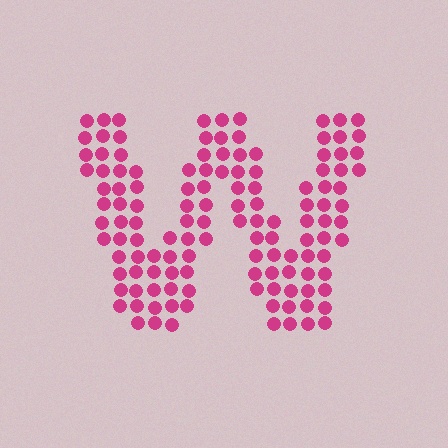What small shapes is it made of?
It is made of small circles.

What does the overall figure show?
The overall figure shows the letter W.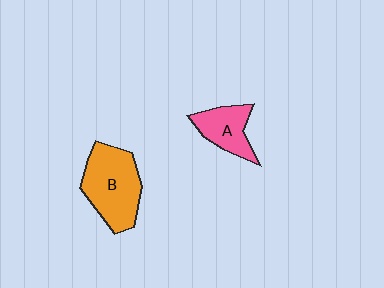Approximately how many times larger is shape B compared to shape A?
Approximately 1.7 times.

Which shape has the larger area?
Shape B (orange).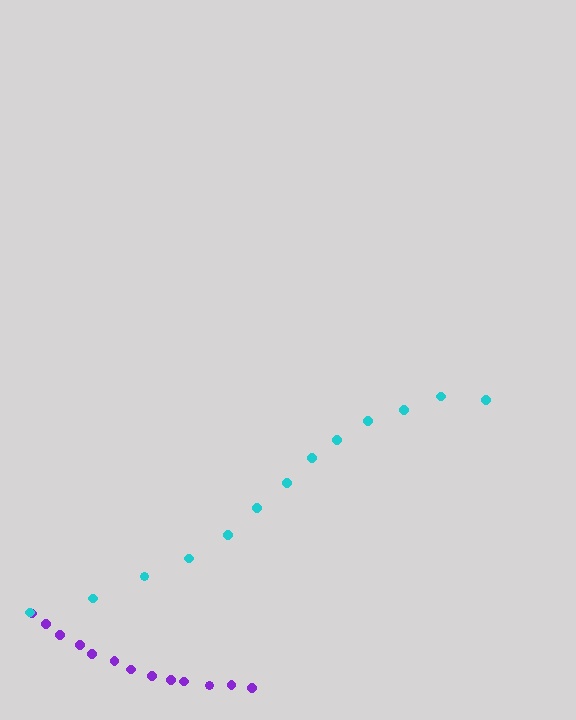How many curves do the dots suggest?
There are 2 distinct paths.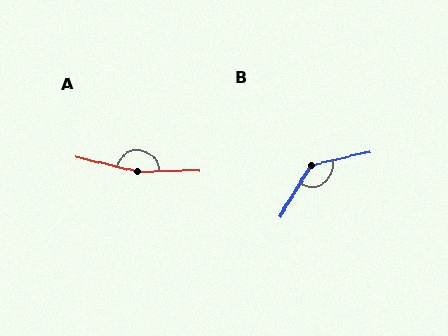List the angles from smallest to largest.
B (135°), A (166°).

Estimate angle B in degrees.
Approximately 135 degrees.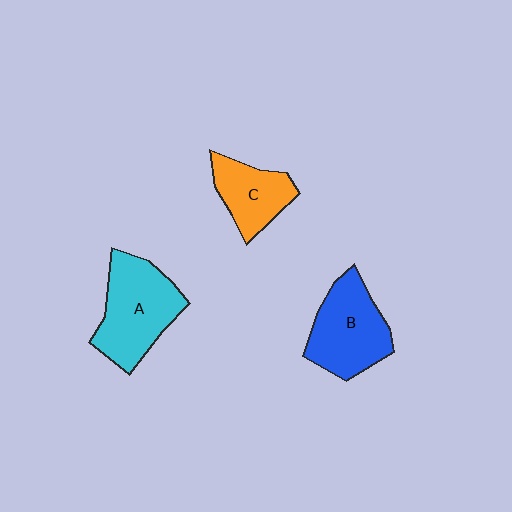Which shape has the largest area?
Shape A (cyan).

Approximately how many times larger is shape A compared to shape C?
Approximately 1.6 times.